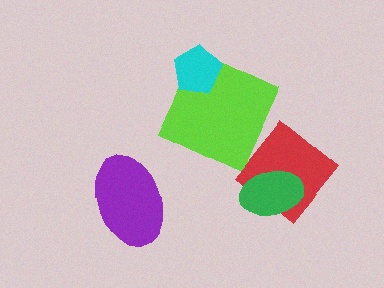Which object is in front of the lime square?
The cyan pentagon is in front of the lime square.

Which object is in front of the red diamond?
The green ellipse is in front of the red diamond.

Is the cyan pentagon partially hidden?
No, no other shape covers it.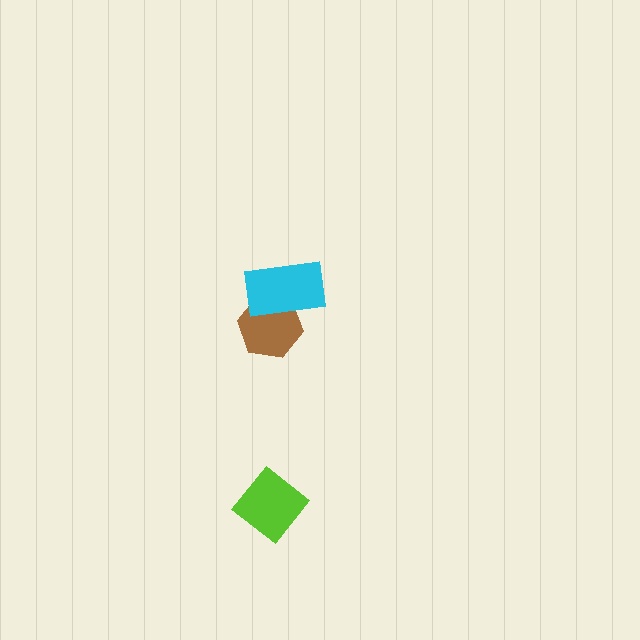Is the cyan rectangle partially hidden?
No, no other shape covers it.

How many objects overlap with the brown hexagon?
1 object overlaps with the brown hexagon.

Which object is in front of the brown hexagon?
The cyan rectangle is in front of the brown hexagon.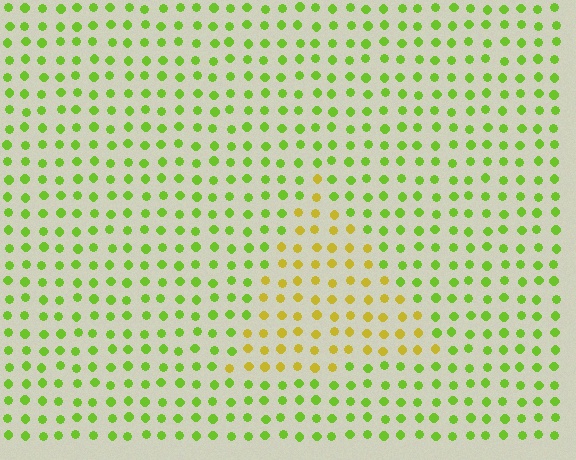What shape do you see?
I see a triangle.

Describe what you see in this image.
The image is filled with small lime elements in a uniform arrangement. A triangle-shaped region is visible where the elements are tinted to a slightly different hue, forming a subtle color boundary.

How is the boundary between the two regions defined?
The boundary is defined purely by a slight shift in hue (about 41 degrees). Spacing, size, and orientation are identical on both sides.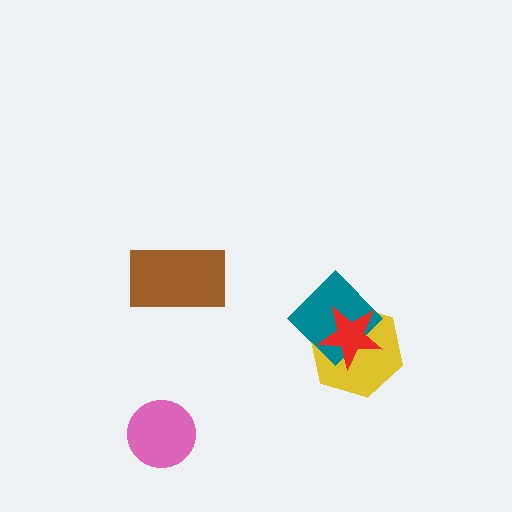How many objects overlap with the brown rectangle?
0 objects overlap with the brown rectangle.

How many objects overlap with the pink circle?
0 objects overlap with the pink circle.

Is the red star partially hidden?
No, no other shape covers it.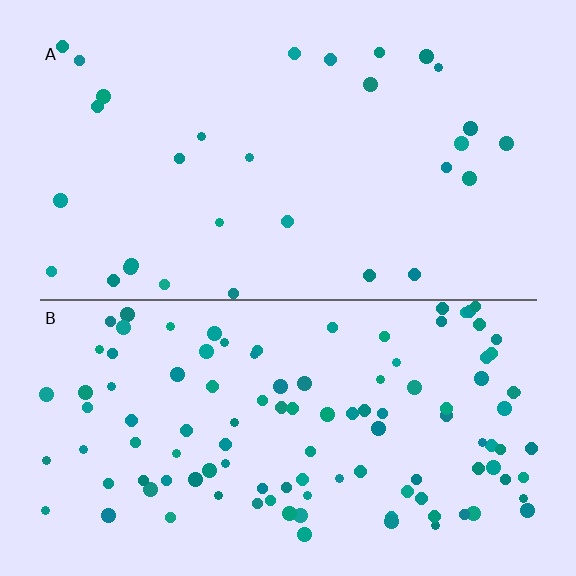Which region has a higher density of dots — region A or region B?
B (the bottom).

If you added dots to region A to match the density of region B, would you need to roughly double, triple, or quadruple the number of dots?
Approximately quadruple.